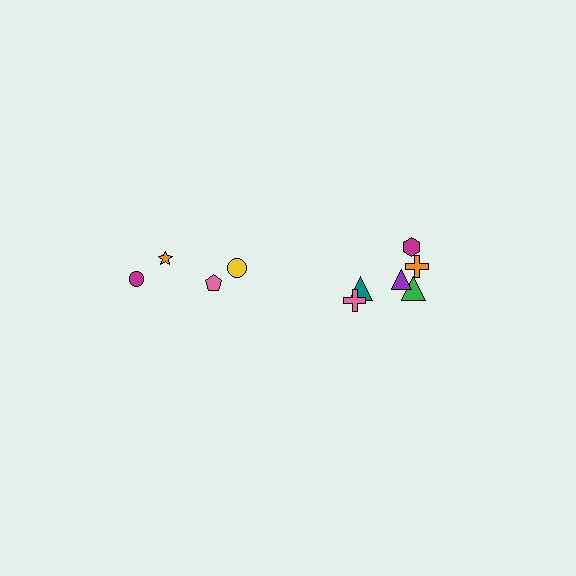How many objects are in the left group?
There are 4 objects.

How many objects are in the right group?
There are 6 objects.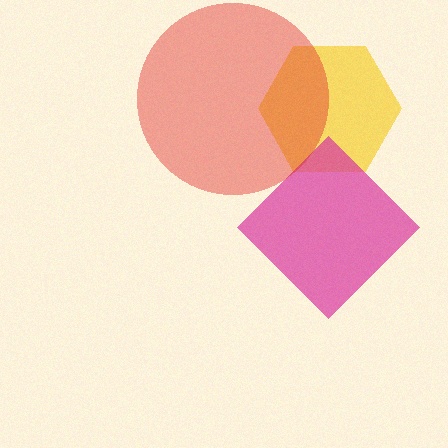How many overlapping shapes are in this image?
There are 3 overlapping shapes in the image.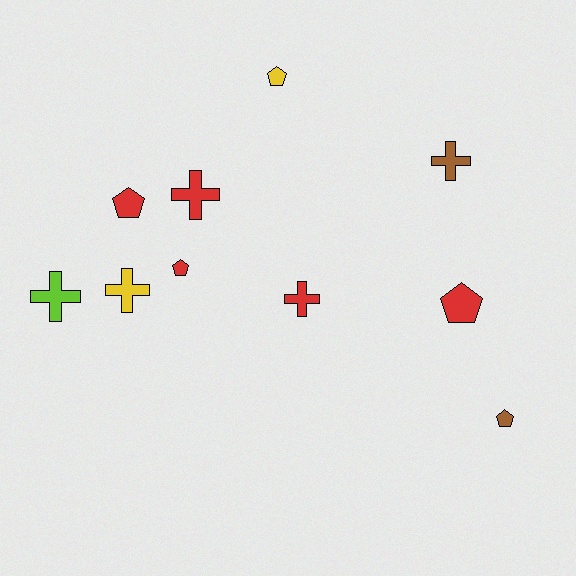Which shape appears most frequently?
Cross, with 5 objects.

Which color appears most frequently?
Red, with 5 objects.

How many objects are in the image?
There are 10 objects.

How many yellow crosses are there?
There is 1 yellow cross.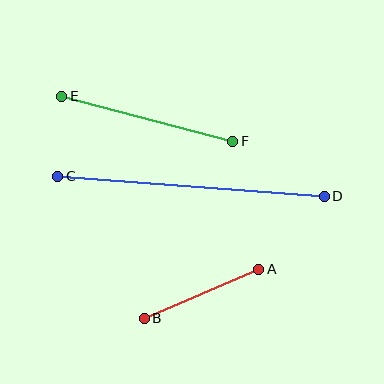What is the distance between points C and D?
The distance is approximately 268 pixels.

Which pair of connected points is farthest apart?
Points C and D are farthest apart.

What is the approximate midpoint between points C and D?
The midpoint is at approximately (191, 186) pixels.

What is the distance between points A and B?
The distance is approximately 124 pixels.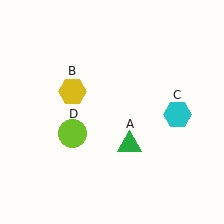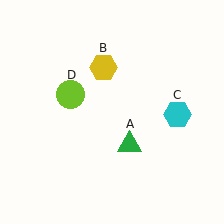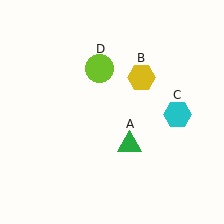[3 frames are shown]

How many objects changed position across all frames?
2 objects changed position: yellow hexagon (object B), lime circle (object D).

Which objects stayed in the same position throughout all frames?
Green triangle (object A) and cyan hexagon (object C) remained stationary.